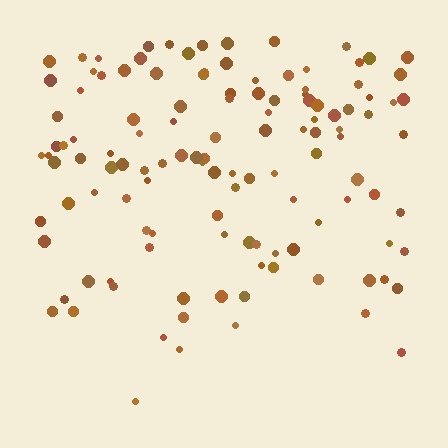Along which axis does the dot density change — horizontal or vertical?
Vertical.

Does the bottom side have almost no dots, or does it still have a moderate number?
Still a moderate number, just noticeably fewer than the top.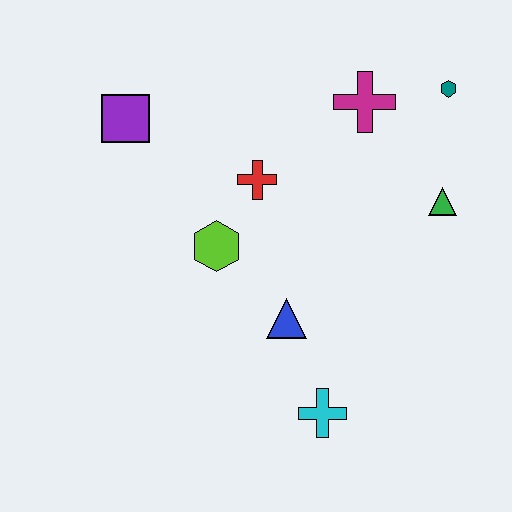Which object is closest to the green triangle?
The teal hexagon is closest to the green triangle.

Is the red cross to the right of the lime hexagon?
Yes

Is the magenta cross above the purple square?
Yes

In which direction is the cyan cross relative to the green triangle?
The cyan cross is below the green triangle.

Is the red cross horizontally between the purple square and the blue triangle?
Yes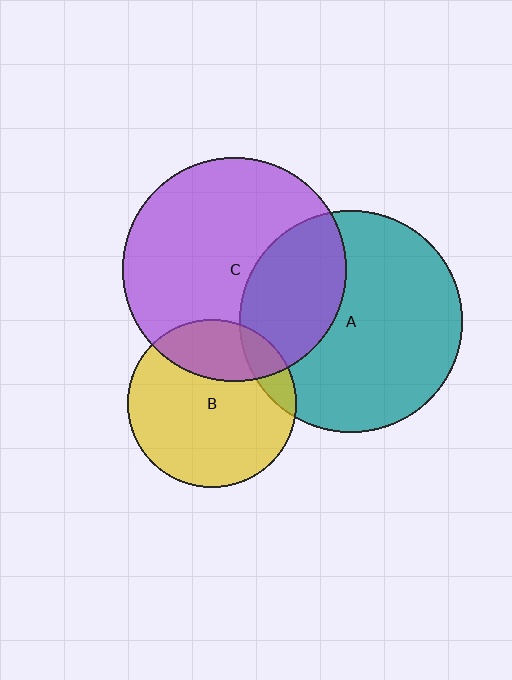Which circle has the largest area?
Circle C (purple).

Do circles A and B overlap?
Yes.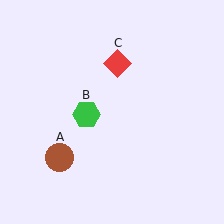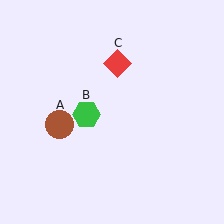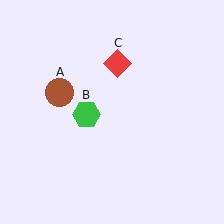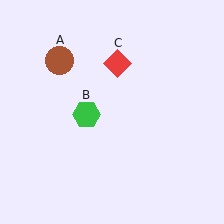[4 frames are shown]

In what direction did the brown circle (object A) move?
The brown circle (object A) moved up.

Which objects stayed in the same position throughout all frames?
Green hexagon (object B) and red diamond (object C) remained stationary.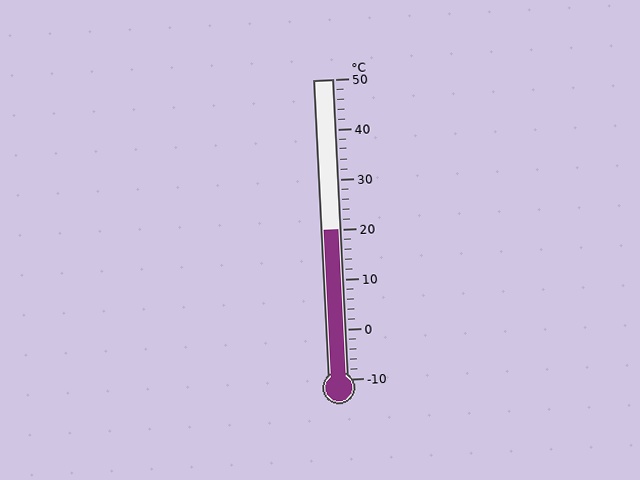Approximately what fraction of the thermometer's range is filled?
The thermometer is filled to approximately 50% of its range.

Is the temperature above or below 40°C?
The temperature is below 40°C.